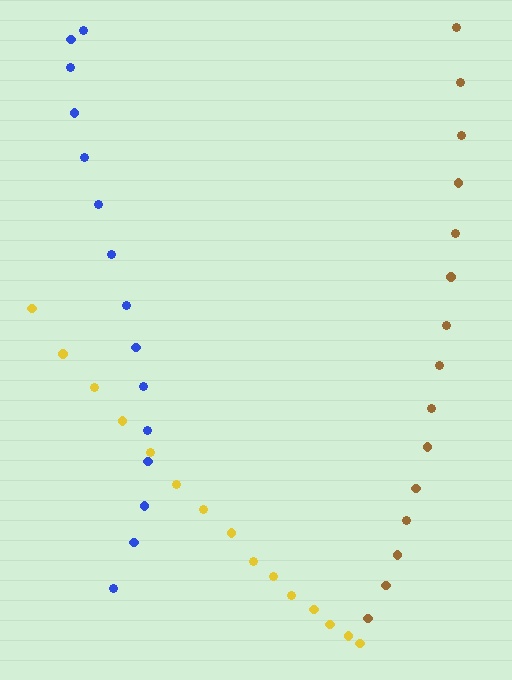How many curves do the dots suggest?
There are 3 distinct paths.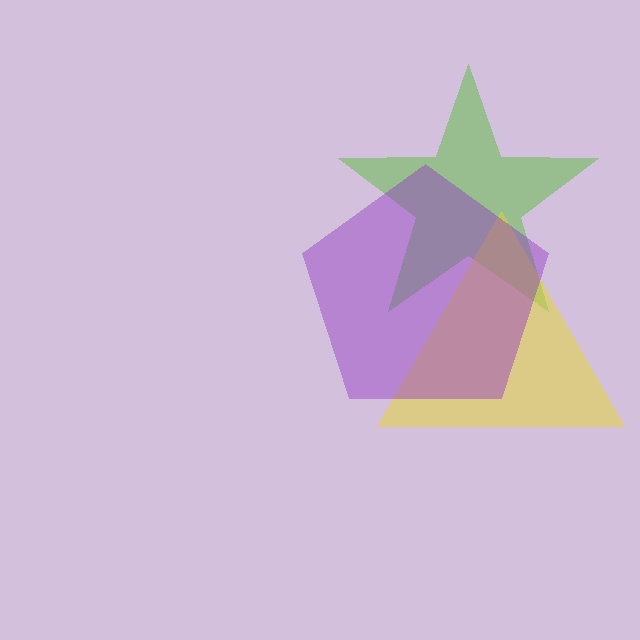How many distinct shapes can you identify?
There are 3 distinct shapes: a lime star, a yellow triangle, a purple pentagon.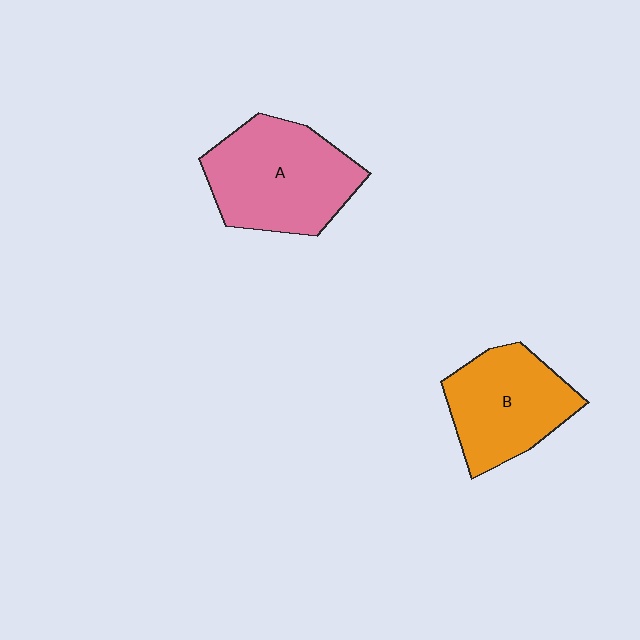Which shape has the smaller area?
Shape B (orange).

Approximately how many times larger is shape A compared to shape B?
Approximately 1.2 times.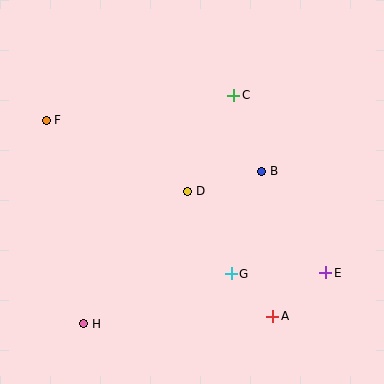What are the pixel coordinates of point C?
Point C is at (234, 95).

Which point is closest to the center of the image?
Point D at (188, 191) is closest to the center.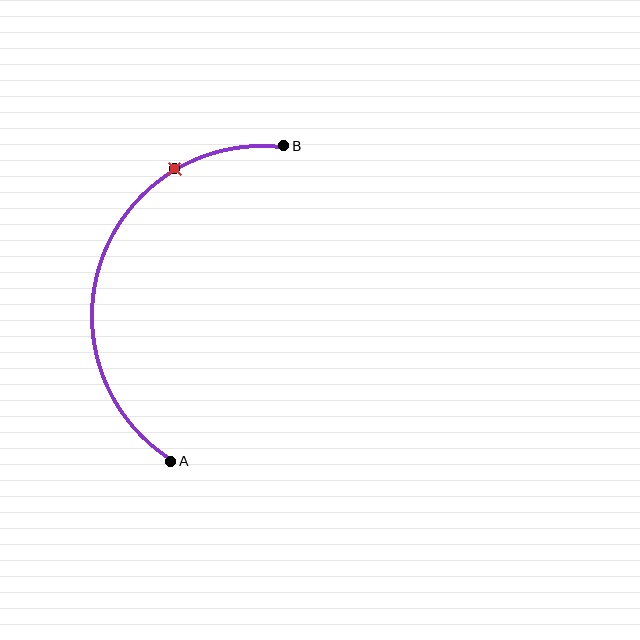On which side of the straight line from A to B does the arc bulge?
The arc bulges to the left of the straight line connecting A and B.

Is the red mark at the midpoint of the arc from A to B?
No. The red mark lies on the arc but is closer to endpoint B. The arc midpoint would be at the point on the curve equidistant along the arc from both A and B.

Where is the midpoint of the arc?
The arc midpoint is the point on the curve farthest from the straight line joining A and B. It sits to the left of that line.